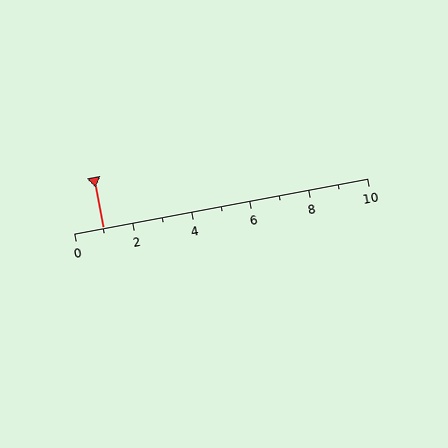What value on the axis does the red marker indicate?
The marker indicates approximately 1.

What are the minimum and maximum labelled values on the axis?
The axis runs from 0 to 10.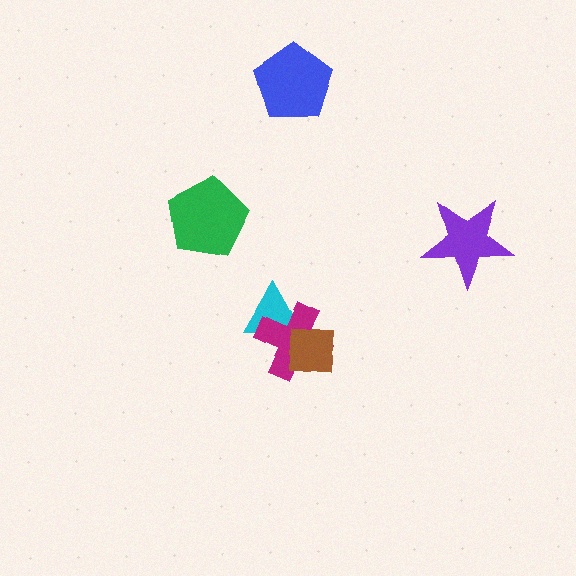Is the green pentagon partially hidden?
No, no other shape covers it.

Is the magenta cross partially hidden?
Yes, it is partially covered by another shape.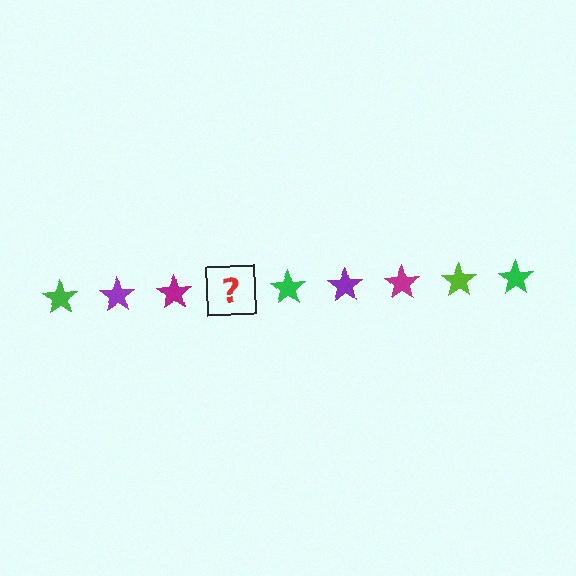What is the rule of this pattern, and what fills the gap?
The rule is that the pattern cycles through green, purple, magenta, lime stars. The gap should be filled with a lime star.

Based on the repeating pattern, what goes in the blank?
The blank should be a lime star.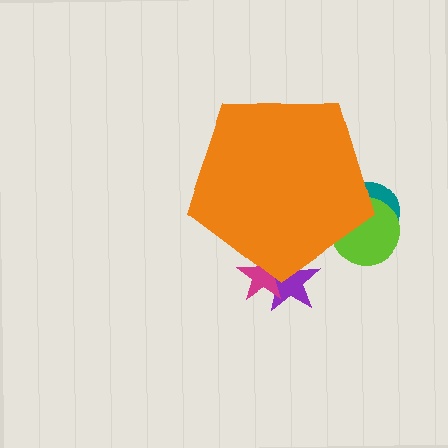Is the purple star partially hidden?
Yes, the purple star is partially hidden behind the orange pentagon.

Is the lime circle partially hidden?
Yes, the lime circle is partially hidden behind the orange pentagon.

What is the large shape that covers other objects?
An orange pentagon.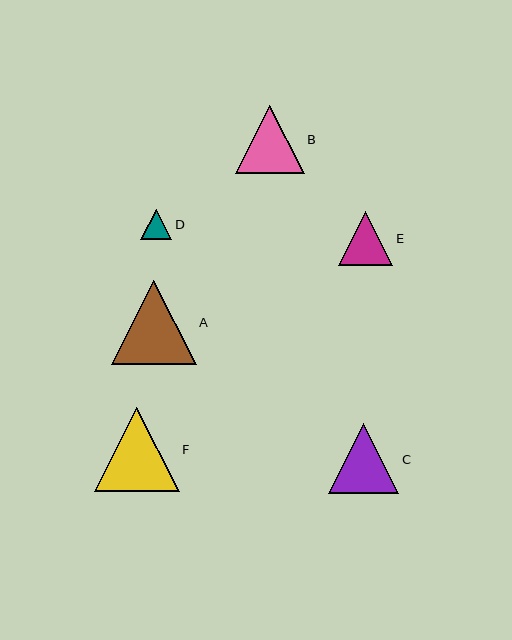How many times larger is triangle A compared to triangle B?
Triangle A is approximately 1.2 times the size of triangle B.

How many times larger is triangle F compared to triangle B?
Triangle F is approximately 1.2 times the size of triangle B.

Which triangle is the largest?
Triangle F is the largest with a size of approximately 85 pixels.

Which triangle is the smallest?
Triangle D is the smallest with a size of approximately 31 pixels.